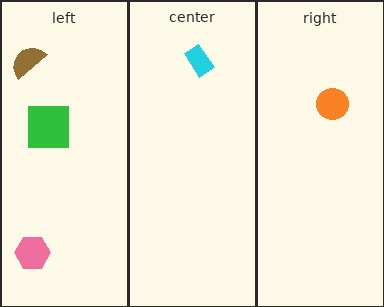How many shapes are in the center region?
1.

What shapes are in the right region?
The orange circle.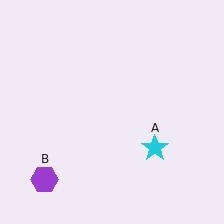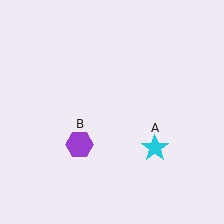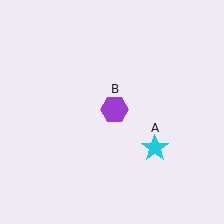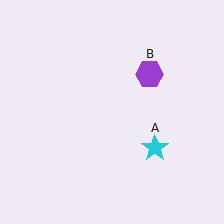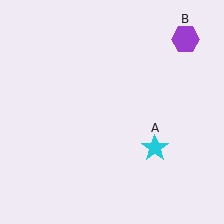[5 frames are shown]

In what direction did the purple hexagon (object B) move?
The purple hexagon (object B) moved up and to the right.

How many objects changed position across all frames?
1 object changed position: purple hexagon (object B).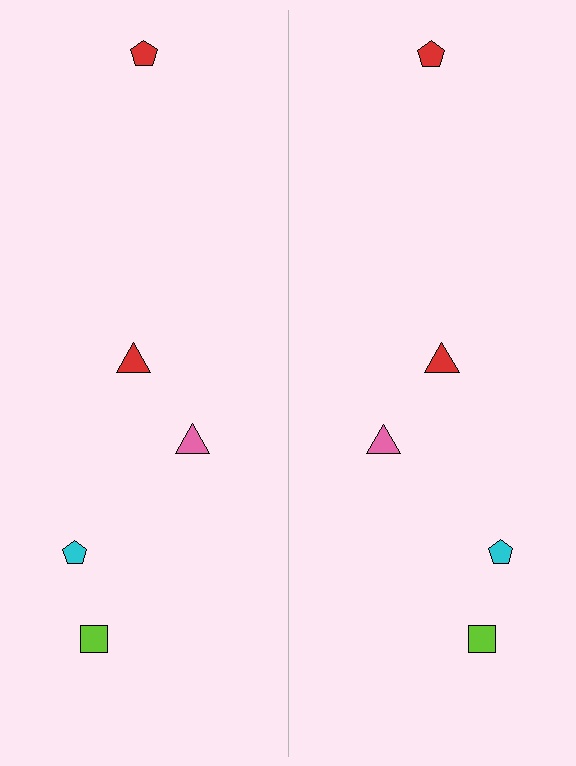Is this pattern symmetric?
Yes, this pattern has bilateral (reflection) symmetry.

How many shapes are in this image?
There are 10 shapes in this image.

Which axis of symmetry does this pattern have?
The pattern has a vertical axis of symmetry running through the center of the image.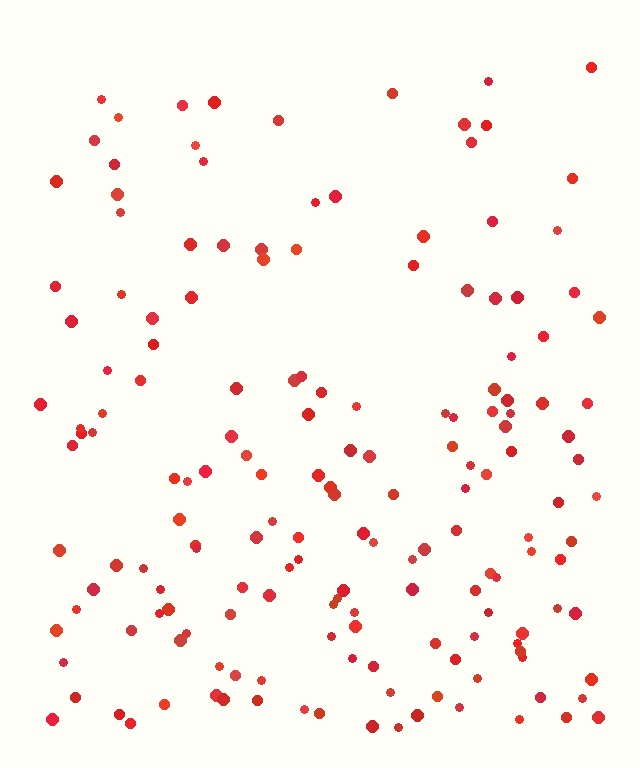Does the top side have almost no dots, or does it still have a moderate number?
Still a moderate number, just noticeably fewer than the bottom.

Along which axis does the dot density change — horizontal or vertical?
Vertical.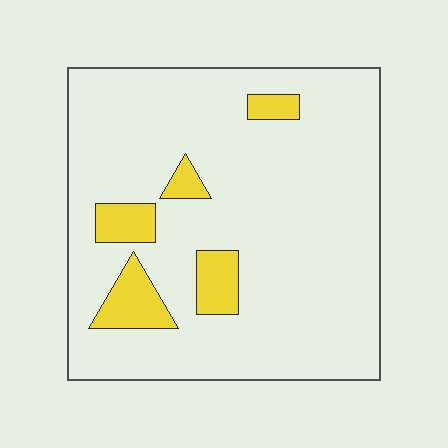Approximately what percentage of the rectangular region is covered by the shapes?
Approximately 10%.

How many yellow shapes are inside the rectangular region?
5.